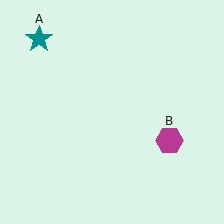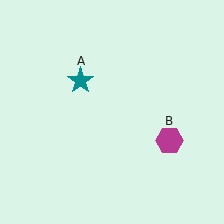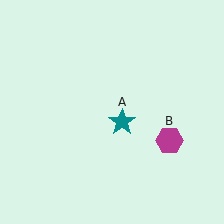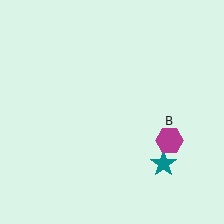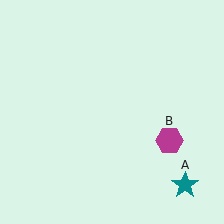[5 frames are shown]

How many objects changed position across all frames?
1 object changed position: teal star (object A).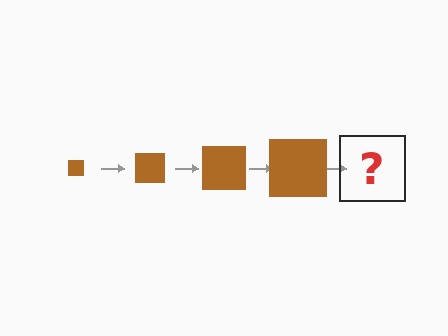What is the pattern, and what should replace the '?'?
The pattern is that the square gets progressively larger each step. The '?' should be a brown square, larger than the previous one.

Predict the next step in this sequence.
The next step is a brown square, larger than the previous one.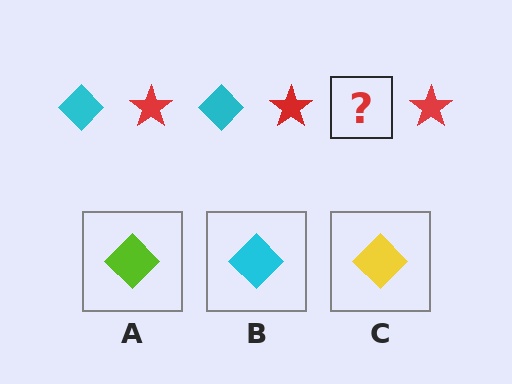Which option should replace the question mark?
Option B.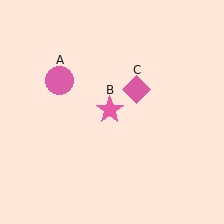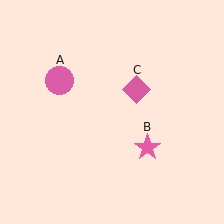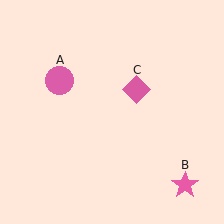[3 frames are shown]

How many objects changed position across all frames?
1 object changed position: pink star (object B).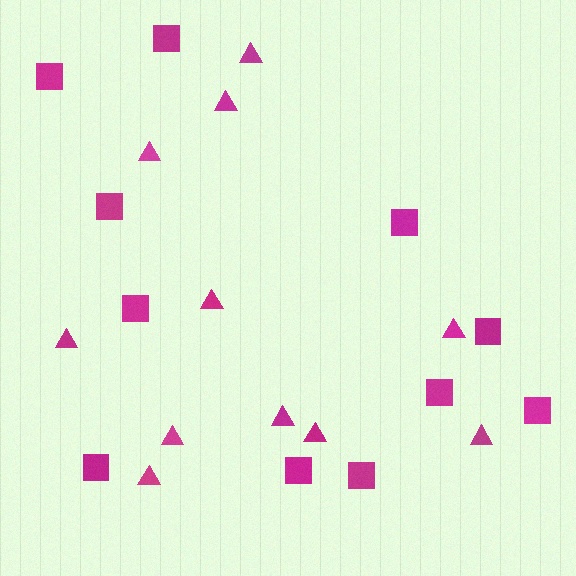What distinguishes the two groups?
There are 2 groups: one group of triangles (11) and one group of squares (11).